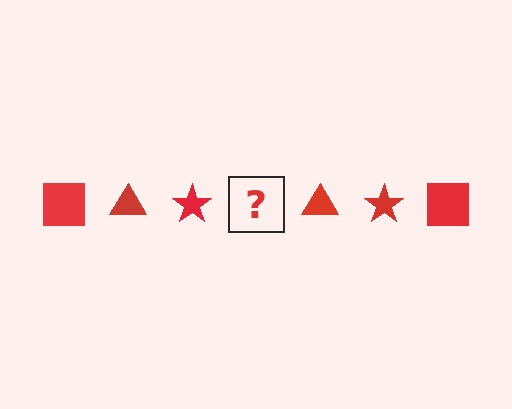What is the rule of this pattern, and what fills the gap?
The rule is that the pattern cycles through square, triangle, star shapes in red. The gap should be filled with a red square.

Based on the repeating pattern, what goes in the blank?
The blank should be a red square.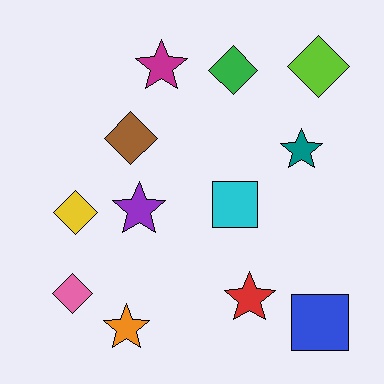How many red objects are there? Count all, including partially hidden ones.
There is 1 red object.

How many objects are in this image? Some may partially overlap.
There are 12 objects.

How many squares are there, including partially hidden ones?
There are 2 squares.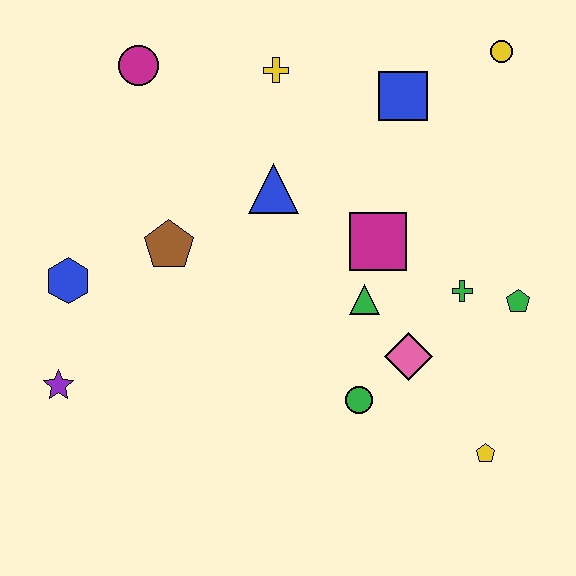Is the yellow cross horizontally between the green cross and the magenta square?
No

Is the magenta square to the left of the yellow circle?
Yes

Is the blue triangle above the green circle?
Yes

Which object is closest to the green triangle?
The magenta square is closest to the green triangle.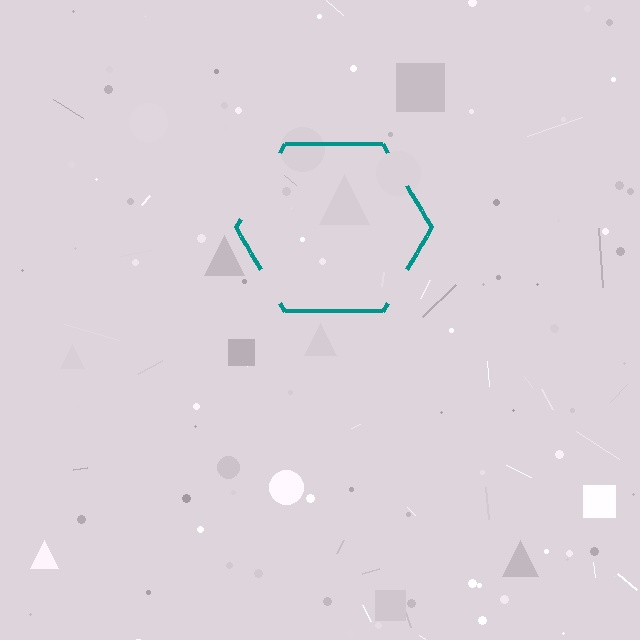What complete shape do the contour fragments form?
The contour fragments form a hexagon.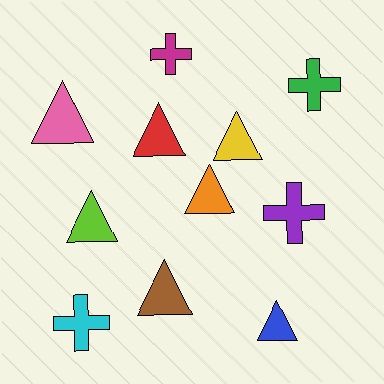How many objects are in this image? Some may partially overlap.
There are 11 objects.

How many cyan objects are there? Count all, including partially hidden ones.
There is 1 cyan object.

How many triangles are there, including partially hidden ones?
There are 7 triangles.